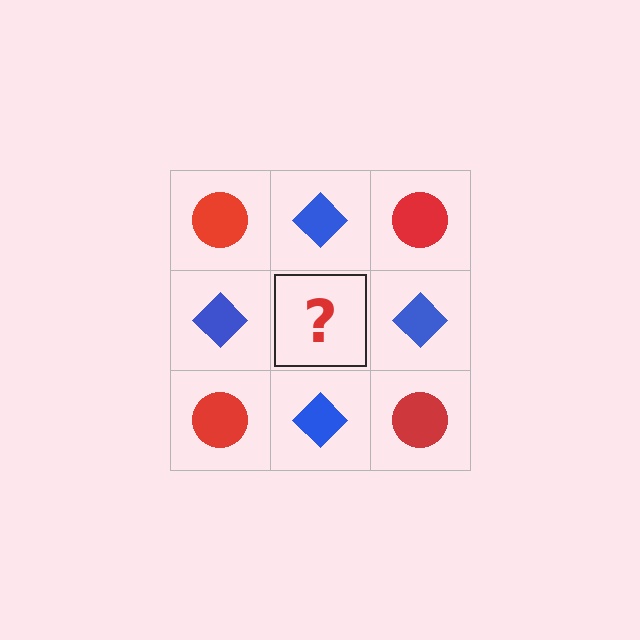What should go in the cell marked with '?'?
The missing cell should contain a red circle.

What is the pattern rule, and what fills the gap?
The rule is that it alternates red circle and blue diamond in a checkerboard pattern. The gap should be filled with a red circle.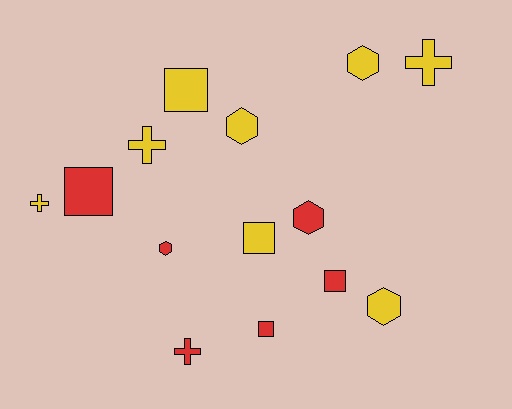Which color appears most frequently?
Yellow, with 8 objects.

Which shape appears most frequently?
Square, with 5 objects.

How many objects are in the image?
There are 14 objects.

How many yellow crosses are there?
There are 3 yellow crosses.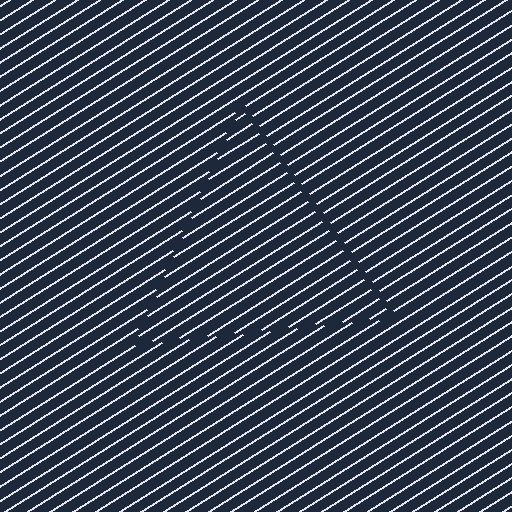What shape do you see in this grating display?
An illusory triangle. The interior of the shape contains the same grating, shifted by half a period — the contour is defined by the phase discontinuity where line-ends from the inner and outer gratings abut.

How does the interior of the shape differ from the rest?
The interior of the shape contains the same grating, shifted by half a period — the contour is defined by the phase discontinuity where line-ends from the inner and outer gratings abut.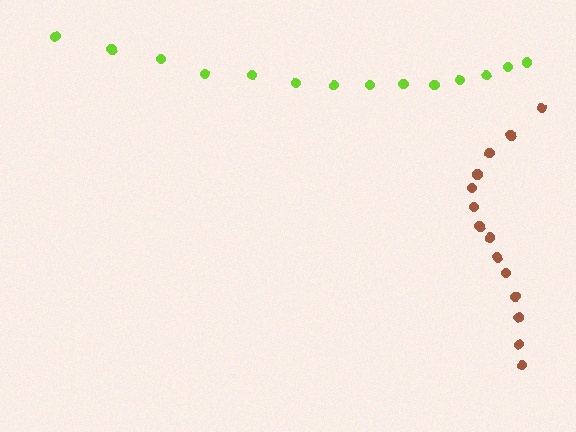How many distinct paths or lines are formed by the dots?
There are 2 distinct paths.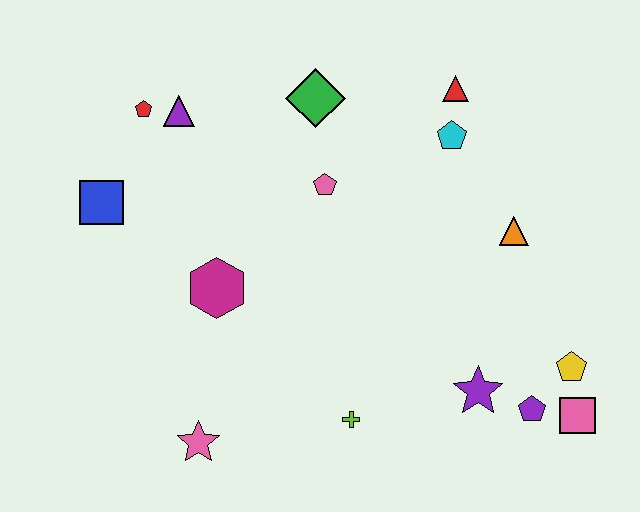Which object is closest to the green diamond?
The pink pentagon is closest to the green diamond.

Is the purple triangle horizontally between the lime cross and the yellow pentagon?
No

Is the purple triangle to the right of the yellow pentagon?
No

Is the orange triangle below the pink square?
No